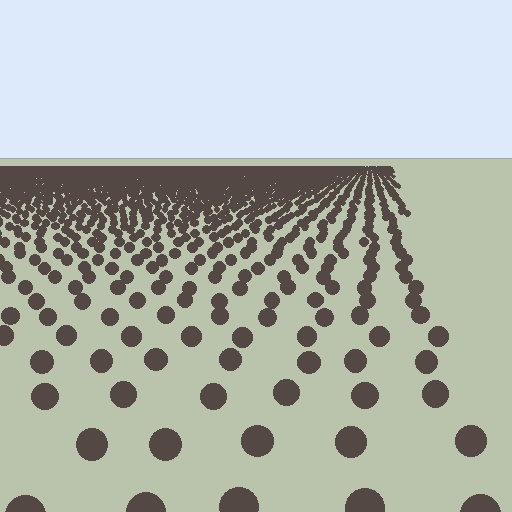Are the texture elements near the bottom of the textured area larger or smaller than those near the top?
Larger. Near the bottom, elements are closer to the viewer and appear at a bigger on-screen size.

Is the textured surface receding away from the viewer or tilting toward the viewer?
The surface is receding away from the viewer. Texture elements get smaller and denser toward the top.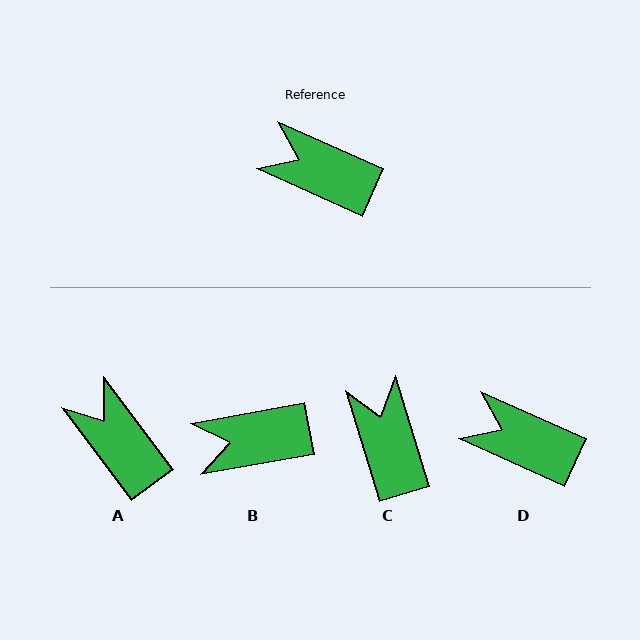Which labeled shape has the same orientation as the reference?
D.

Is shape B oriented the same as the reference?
No, it is off by about 34 degrees.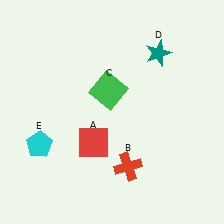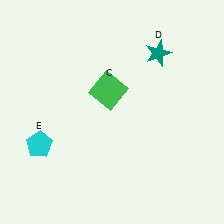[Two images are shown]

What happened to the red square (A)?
The red square (A) was removed in Image 2. It was in the bottom-left area of Image 1.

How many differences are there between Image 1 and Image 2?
There are 2 differences between the two images.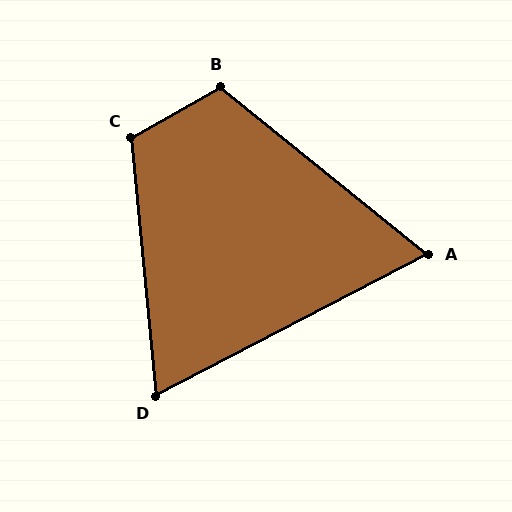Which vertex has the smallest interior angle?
A, at approximately 66 degrees.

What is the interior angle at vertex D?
Approximately 68 degrees (acute).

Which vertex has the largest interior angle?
C, at approximately 114 degrees.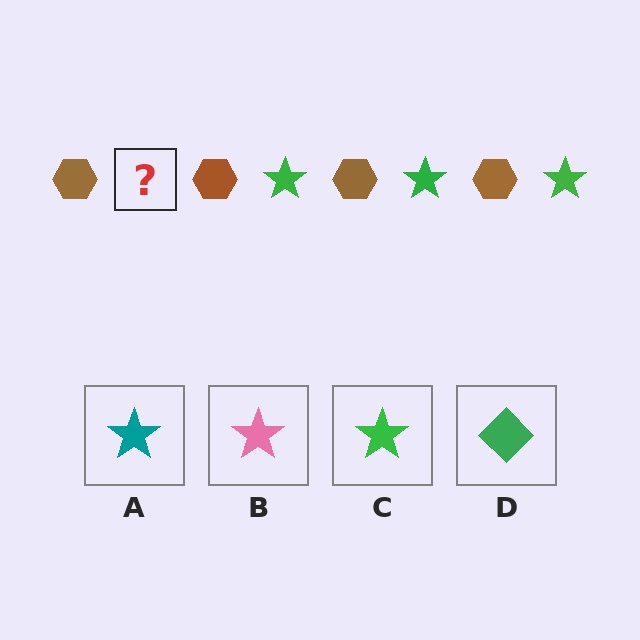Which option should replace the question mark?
Option C.